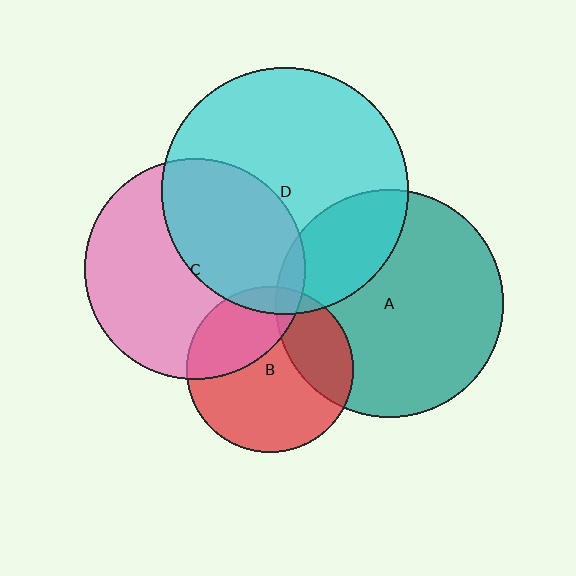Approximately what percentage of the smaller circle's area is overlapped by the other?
Approximately 5%.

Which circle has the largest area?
Circle D (cyan).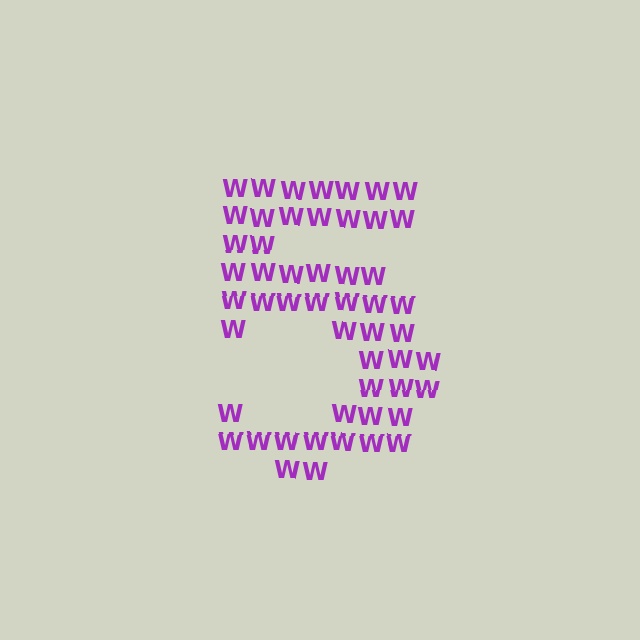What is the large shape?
The large shape is the digit 5.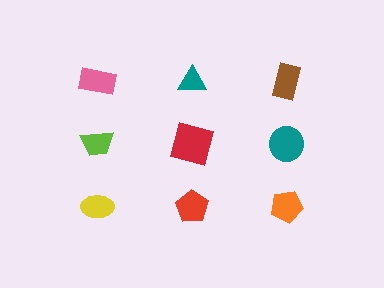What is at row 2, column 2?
A red square.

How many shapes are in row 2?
3 shapes.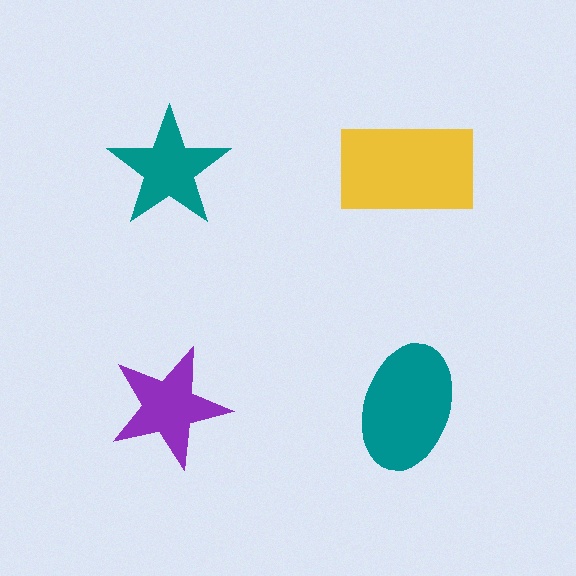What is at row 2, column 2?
A teal ellipse.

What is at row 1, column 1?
A teal star.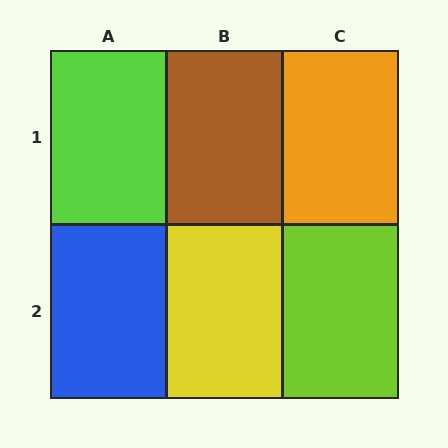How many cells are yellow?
1 cell is yellow.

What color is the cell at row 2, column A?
Blue.